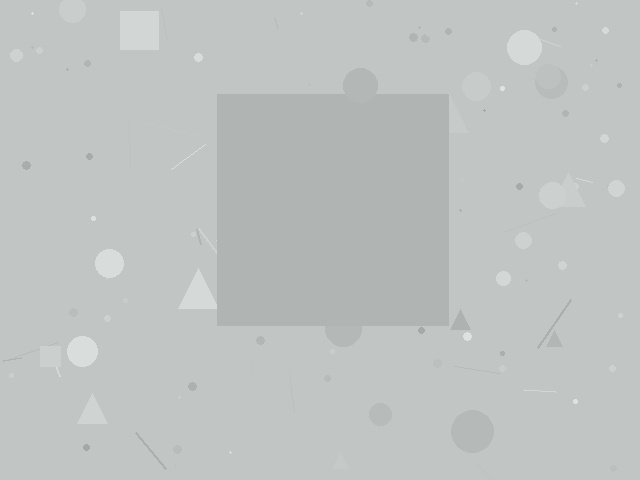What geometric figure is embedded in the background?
A square is embedded in the background.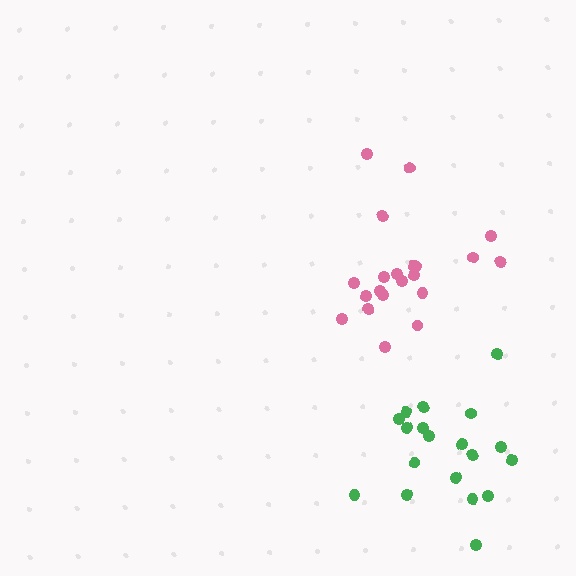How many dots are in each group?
Group 1: 19 dots, Group 2: 21 dots (40 total).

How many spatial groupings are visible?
There are 2 spatial groupings.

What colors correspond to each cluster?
The clusters are colored: green, pink.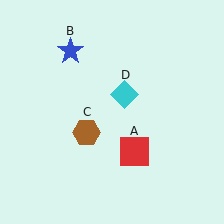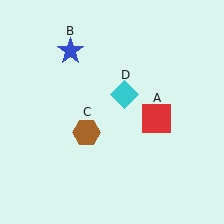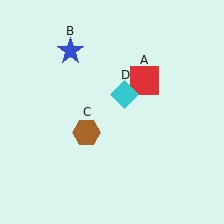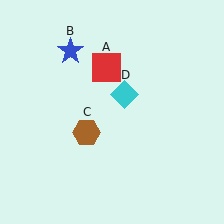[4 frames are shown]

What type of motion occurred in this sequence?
The red square (object A) rotated counterclockwise around the center of the scene.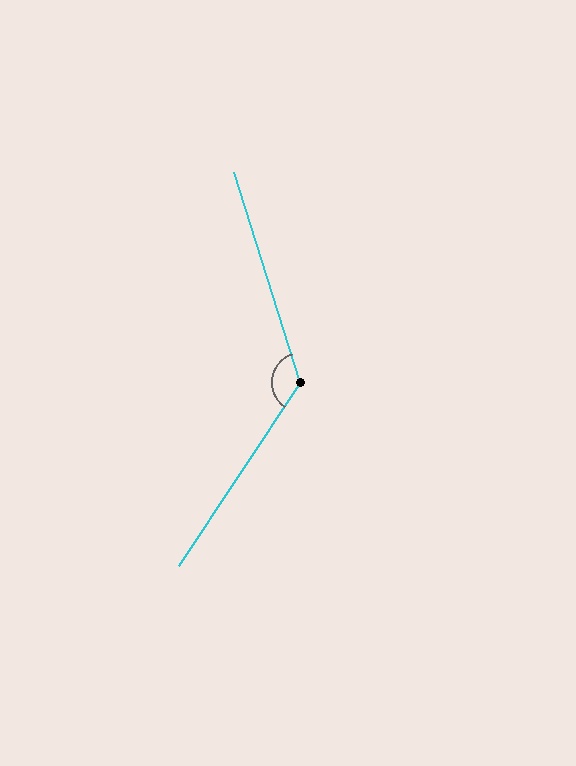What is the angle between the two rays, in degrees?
Approximately 129 degrees.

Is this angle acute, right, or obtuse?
It is obtuse.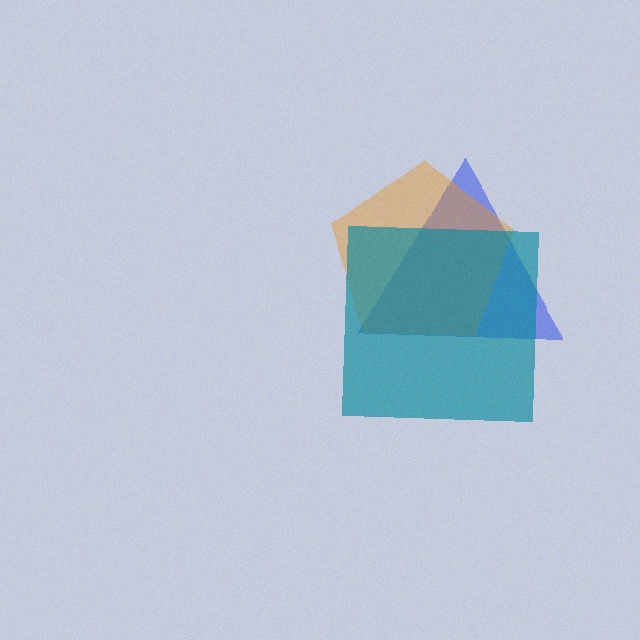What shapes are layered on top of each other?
The layered shapes are: a blue triangle, an orange pentagon, a teal square.